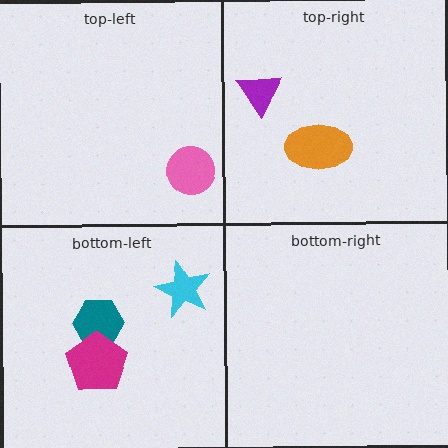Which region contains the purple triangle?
The top-right region.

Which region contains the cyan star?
The bottom-left region.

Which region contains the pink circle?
The top-left region.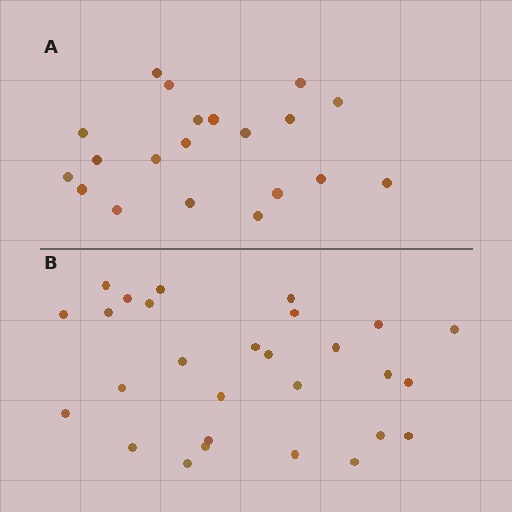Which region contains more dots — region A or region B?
Region B (the bottom region) has more dots.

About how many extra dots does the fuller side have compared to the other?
Region B has roughly 8 or so more dots than region A.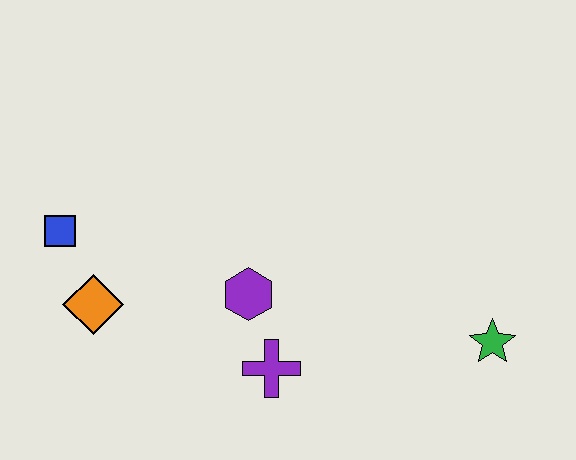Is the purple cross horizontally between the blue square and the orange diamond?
No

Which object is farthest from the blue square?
The green star is farthest from the blue square.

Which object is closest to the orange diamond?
The blue square is closest to the orange diamond.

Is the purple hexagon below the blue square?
Yes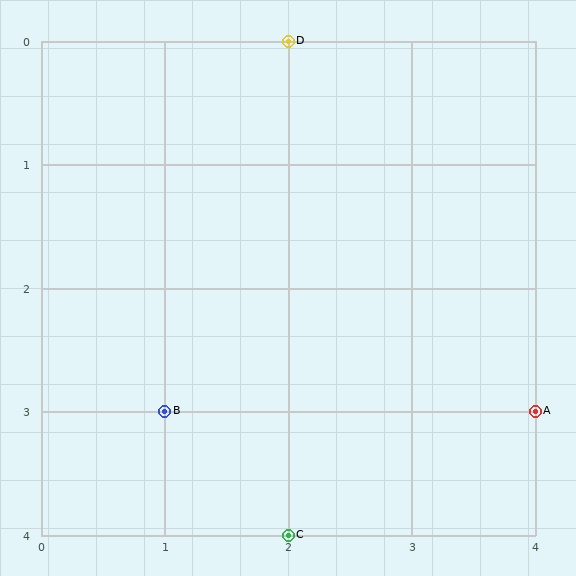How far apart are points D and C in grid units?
Points D and C are 4 rows apart.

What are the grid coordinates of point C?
Point C is at grid coordinates (2, 4).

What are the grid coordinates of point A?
Point A is at grid coordinates (4, 3).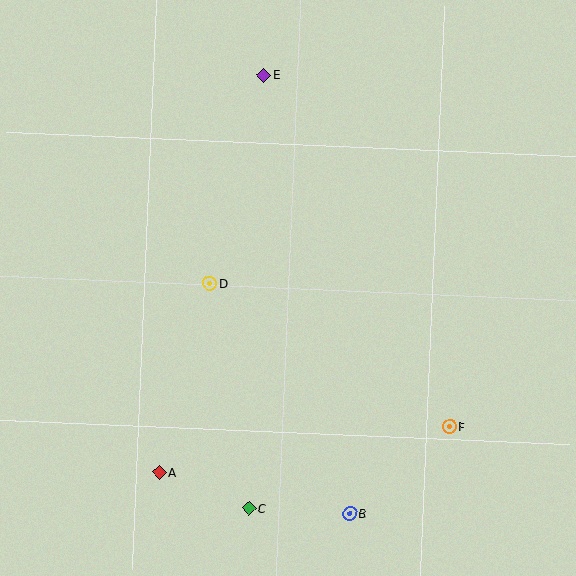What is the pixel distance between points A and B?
The distance between A and B is 195 pixels.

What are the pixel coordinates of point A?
Point A is at (159, 472).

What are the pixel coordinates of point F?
Point F is at (450, 427).